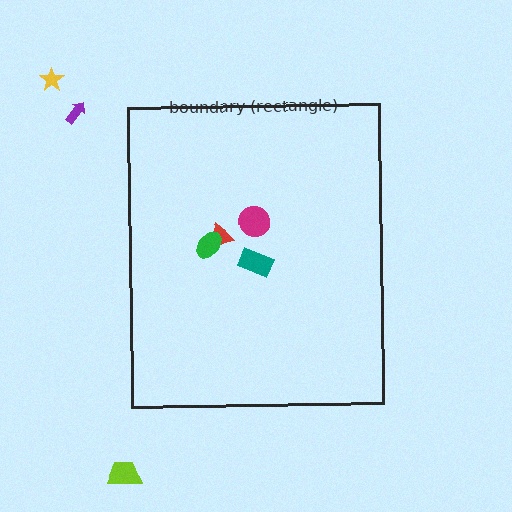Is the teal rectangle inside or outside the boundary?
Inside.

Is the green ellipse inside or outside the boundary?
Inside.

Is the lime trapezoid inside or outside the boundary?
Outside.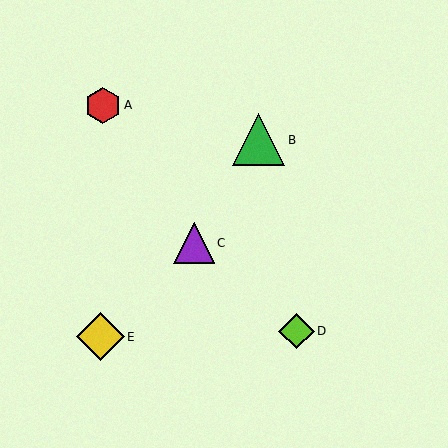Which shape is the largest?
The green triangle (labeled B) is the largest.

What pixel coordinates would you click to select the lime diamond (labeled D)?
Click at (297, 331) to select the lime diamond D.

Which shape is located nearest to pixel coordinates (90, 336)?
The yellow diamond (labeled E) at (100, 337) is nearest to that location.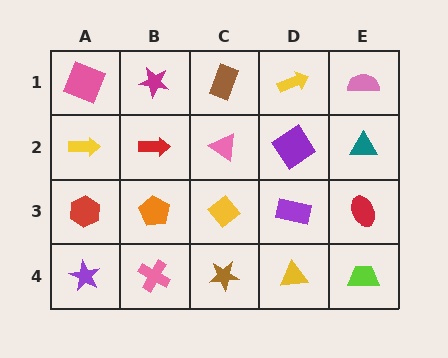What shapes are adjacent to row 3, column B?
A red arrow (row 2, column B), a pink cross (row 4, column B), a red hexagon (row 3, column A), a yellow diamond (row 3, column C).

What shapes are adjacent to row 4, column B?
An orange pentagon (row 3, column B), a purple star (row 4, column A), a brown star (row 4, column C).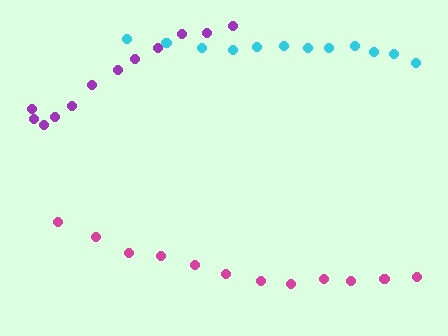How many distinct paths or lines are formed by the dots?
There are 3 distinct paths.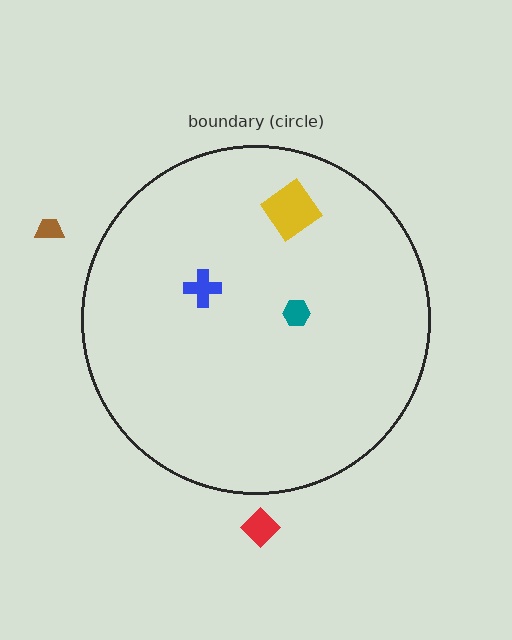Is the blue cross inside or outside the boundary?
Inside.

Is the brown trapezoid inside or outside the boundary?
Outside.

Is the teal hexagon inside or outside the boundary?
Inside.